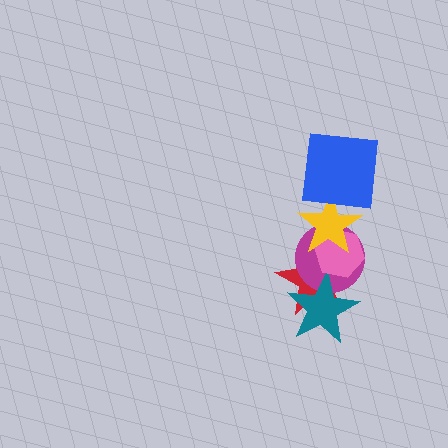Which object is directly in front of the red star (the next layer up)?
The magenta circle is directly in front of the red star.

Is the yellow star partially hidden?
Yes, it is partially covered by another shape.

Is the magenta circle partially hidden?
Yes, it is partially covered by another shape.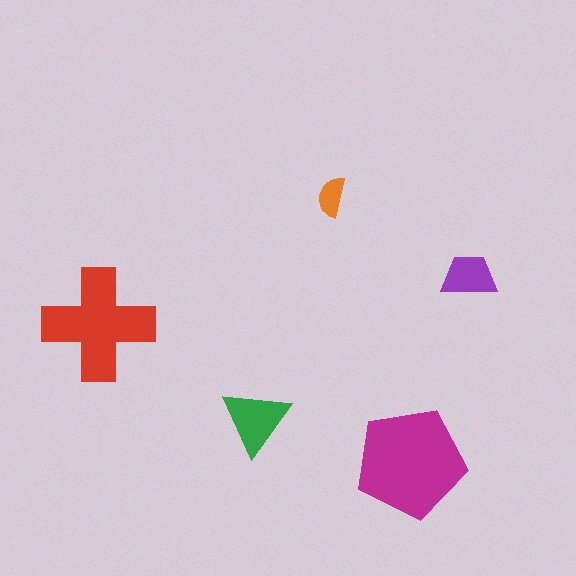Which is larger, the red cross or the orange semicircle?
The red cross.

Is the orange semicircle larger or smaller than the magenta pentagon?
Smaller.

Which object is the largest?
The magenta pentagon.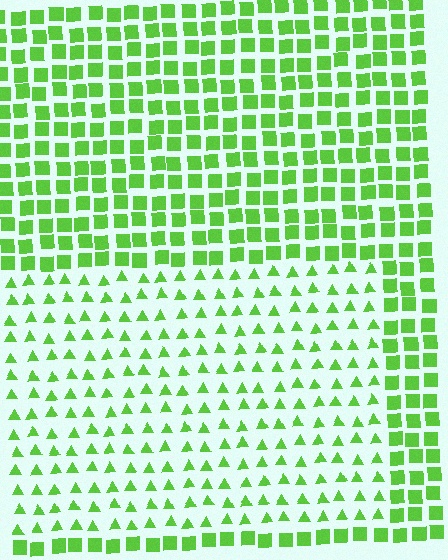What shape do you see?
I see a rectangle.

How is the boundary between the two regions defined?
The boundary is defined by a change in element shape: triangles inside vs. squares outside. All elements share the same color and spacing.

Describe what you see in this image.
The image is filled with small lime elements arranged in a uniform grid. A rectangle-shaped region contains triangles, while the surrounding area contains squares. The boundary is defined purely by the change in element shape.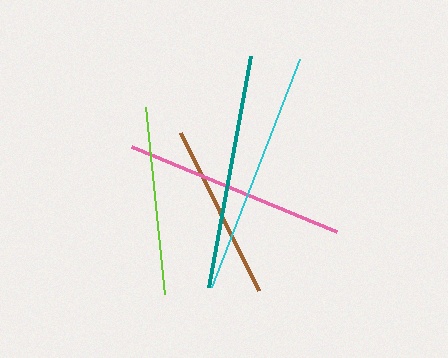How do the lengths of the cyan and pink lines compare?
The cyan and pink lines are approximately the same length.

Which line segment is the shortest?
The brown line is the shortest at approximately 176 pixels.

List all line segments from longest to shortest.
From longest to shortest: cyan, teal, pink, lime, brown.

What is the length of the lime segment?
The lime segment is approximately 188 pixels long.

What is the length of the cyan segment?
The cyan segment is approximately 244 pixels long.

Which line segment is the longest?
The cyan line is the longest at approximately 244 pixels.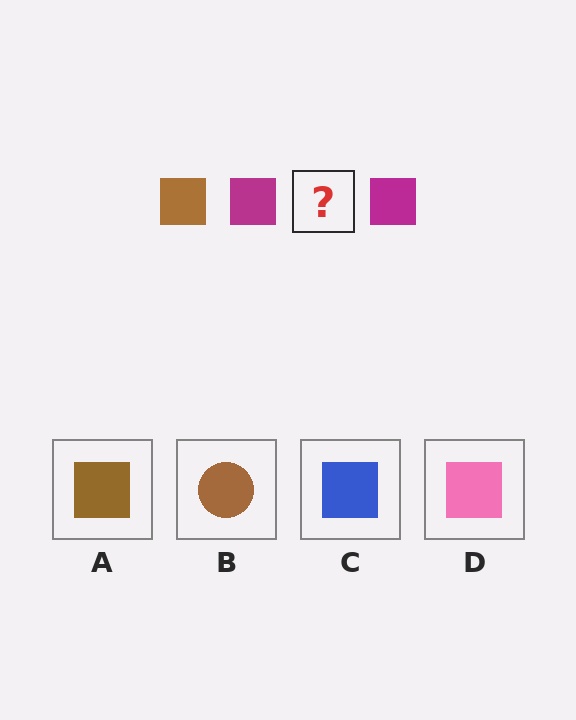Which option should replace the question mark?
Option A.